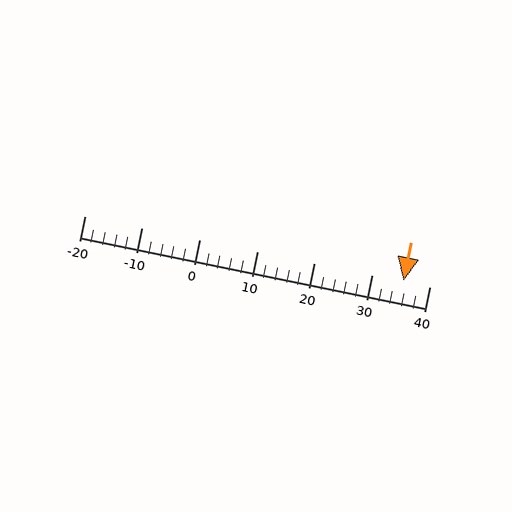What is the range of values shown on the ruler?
The ruler shows values from -20 to 40.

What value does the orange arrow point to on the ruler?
The orange arrow points to approximately 35.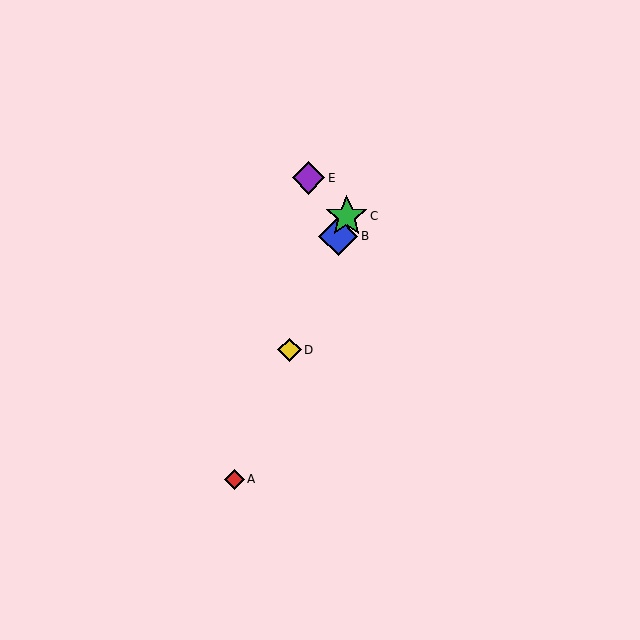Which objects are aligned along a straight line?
Objects A, B, C, D are aligned along a straight line.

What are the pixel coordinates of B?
Object B is at (338, 236).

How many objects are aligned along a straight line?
4 objects (A, B, C, D) are aligned along a straight line.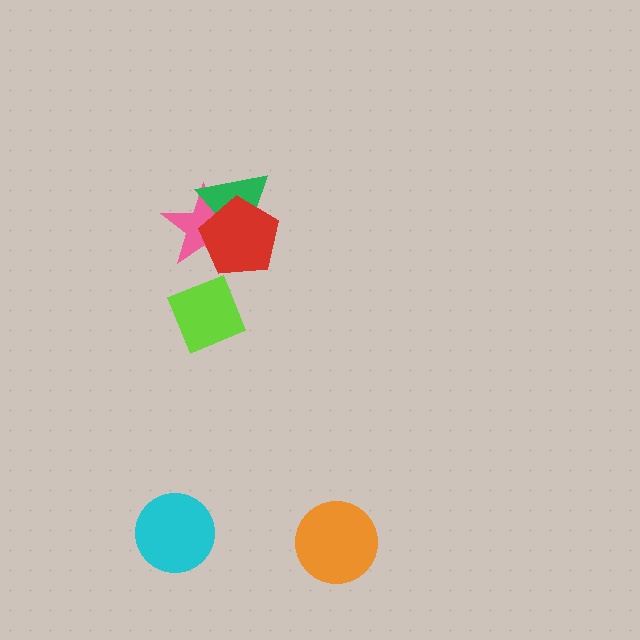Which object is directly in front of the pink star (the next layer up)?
The green triangle is directly in front of the pink star.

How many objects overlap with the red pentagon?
2 objects overlap with the red pentagon.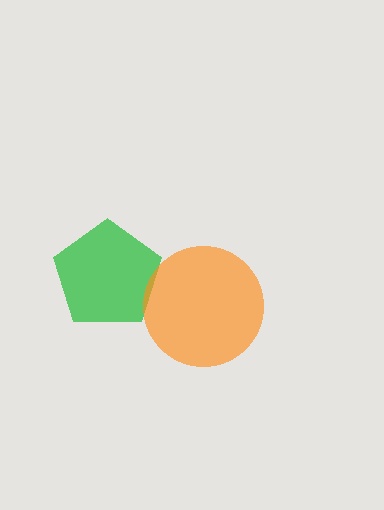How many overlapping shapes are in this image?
There are 2 overlapping shapes in the image.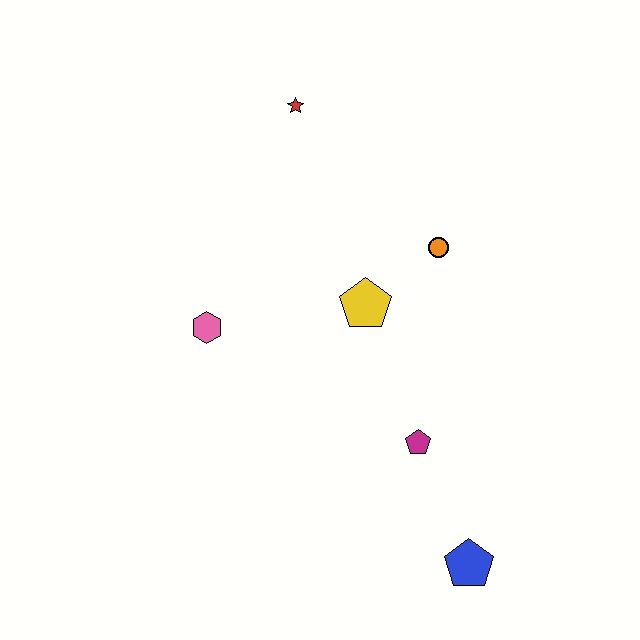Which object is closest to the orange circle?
The yellow pentagon is closest to the orange circle.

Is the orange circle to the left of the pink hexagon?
No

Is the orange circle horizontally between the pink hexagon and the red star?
No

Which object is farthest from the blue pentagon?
The red star is farthest from the blue pentagon.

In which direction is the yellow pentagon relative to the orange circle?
The yellow pentagon is to the left of the orange circle.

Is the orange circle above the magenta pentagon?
Yes